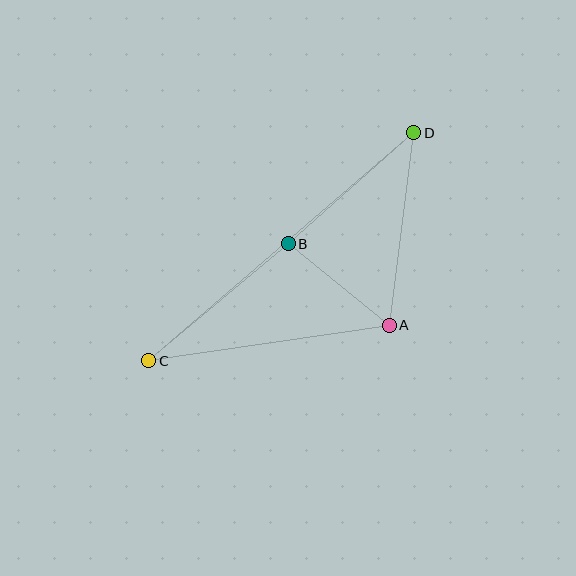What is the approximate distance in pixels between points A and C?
The distance between A and C is approximately 243 pixels.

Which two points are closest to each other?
Points A and B are closest to each other.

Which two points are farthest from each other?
Points C and D are farthest from each other.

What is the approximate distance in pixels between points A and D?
The distance between A and D is approximately 194 pixels.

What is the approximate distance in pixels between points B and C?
The distance between B and C is approximately 182 pixels.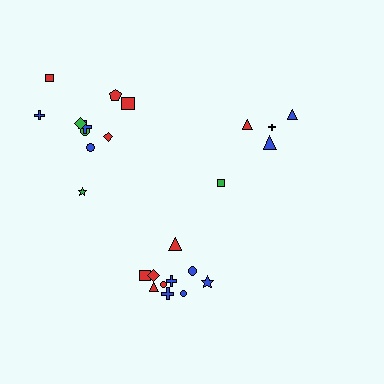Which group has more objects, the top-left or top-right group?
The top-left group.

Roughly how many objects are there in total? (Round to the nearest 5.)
Roughly 25 objects in total.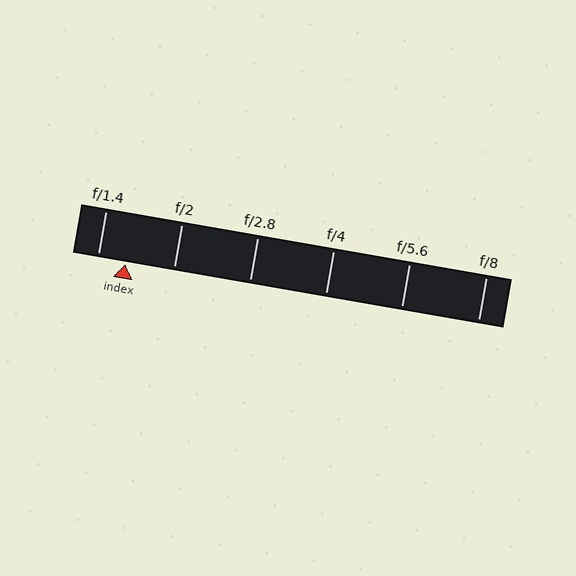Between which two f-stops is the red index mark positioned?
The index mark is between f/1.4 and f/2.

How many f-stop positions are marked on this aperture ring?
There are 6 f-stop positions marked.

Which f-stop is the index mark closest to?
The index mark is closest to f/1.4.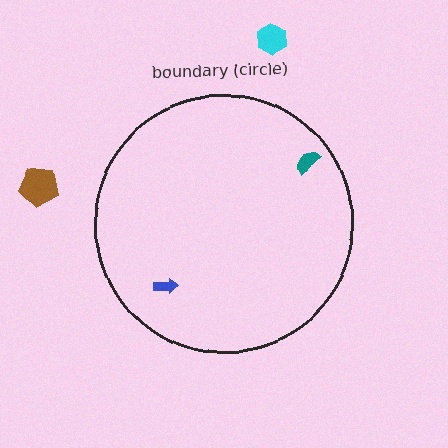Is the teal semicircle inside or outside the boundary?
Inside.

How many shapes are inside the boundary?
2 inside, 2 outside.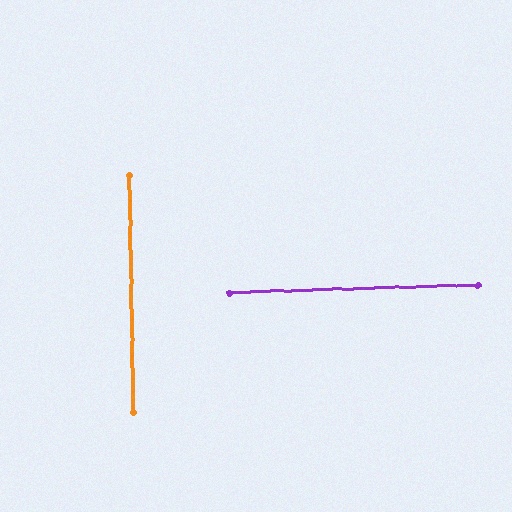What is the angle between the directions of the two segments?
Approximately 89 degrees.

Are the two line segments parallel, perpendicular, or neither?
Perpendicular — they meet at approximately 89°.